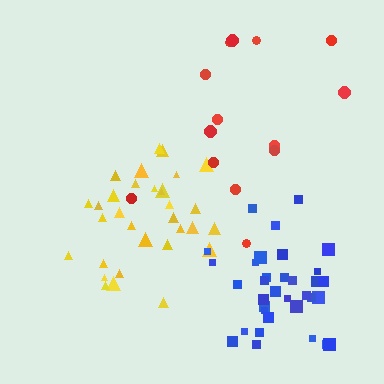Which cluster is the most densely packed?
Blue.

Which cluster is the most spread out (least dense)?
Red.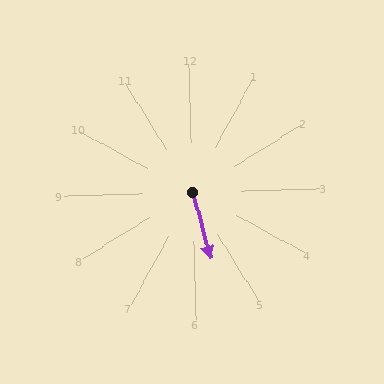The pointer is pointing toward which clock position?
Roughly 6 o'clock.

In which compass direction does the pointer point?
South.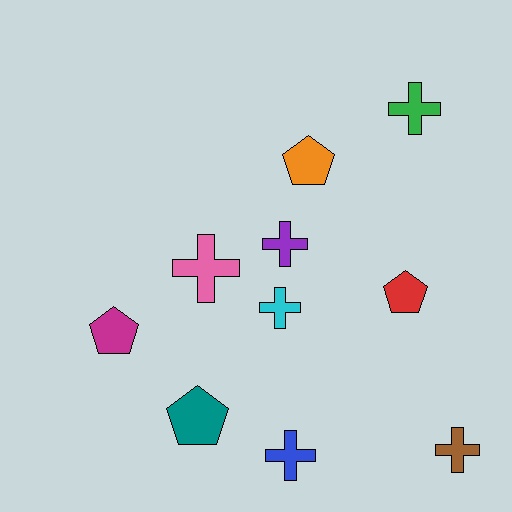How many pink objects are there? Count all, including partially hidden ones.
There is 1 pink object.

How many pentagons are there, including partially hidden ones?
There are 4 pentagons.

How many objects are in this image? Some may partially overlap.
There are 10 objects.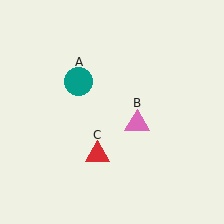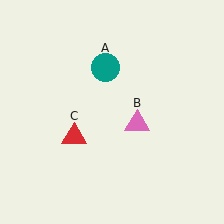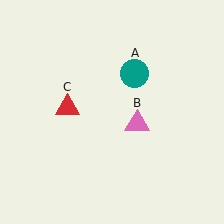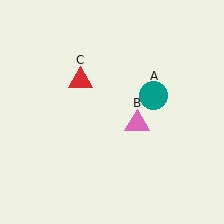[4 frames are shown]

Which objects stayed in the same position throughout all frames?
Pink triangle (object B) remained stationary.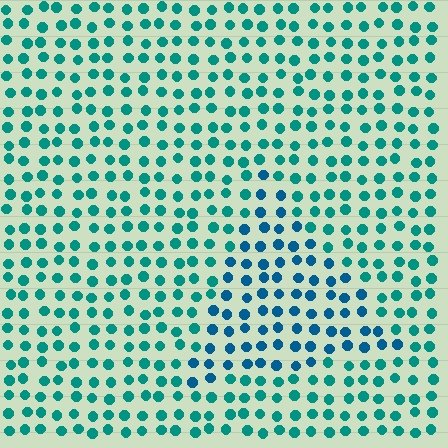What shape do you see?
I see a triangle.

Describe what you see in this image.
The image is filled with small teal elements in a uniform arrangement. A triangle-shaped region is visible where the elements are tinted to a slightly different hue, forming a subtle color boundary.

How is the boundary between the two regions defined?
The boundary is defined purely by a slight shift in hue (about 28 degrees). Spacing, size, and orientation are identical on both sides.